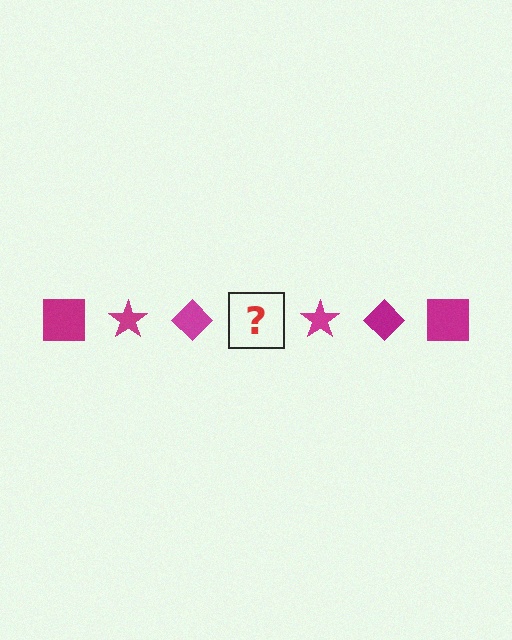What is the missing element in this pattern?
The missing element is a magenta square.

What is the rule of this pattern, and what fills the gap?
The rule is that the pattern cycles through square, star, diamond shapes in magenta. The gap should be filled with a magenta square.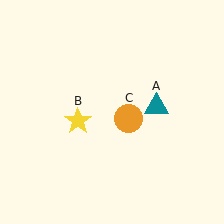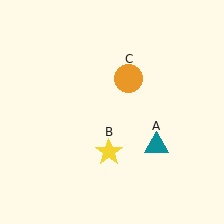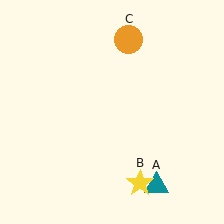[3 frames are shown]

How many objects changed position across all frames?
3 objects changed position: teal triangle (object A), yellow star (object B), orange circle (object C).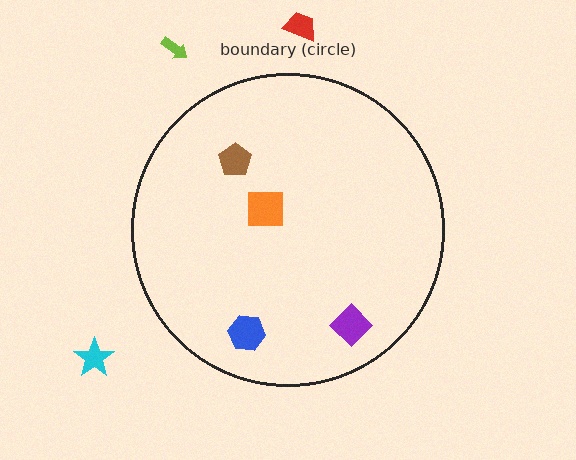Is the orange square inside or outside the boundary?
Inside.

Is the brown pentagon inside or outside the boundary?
Inside.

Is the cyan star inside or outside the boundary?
Outside.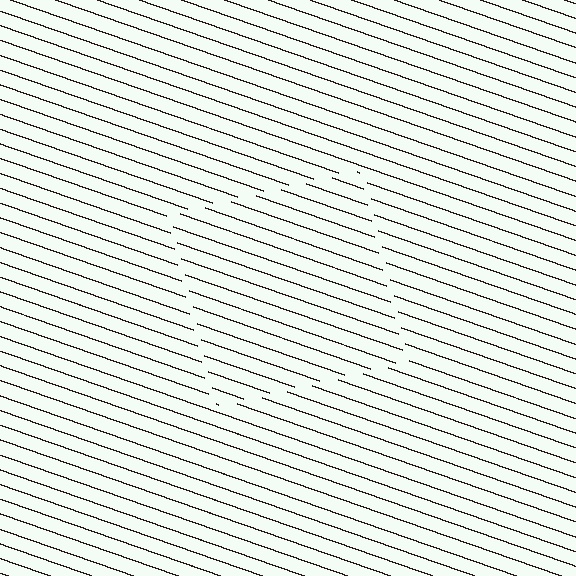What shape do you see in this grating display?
An illusory square. The interior of the shape contains the same grating, shifted by half a period — the contour is defined by the phase discontinuity where line-ends from the inner and outer gratings abut.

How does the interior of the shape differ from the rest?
The interior of the shape contains the same grating, shifted by half a period — the contour is defined by the phase discontinuity where line-ends from the inner and outer gratings abut.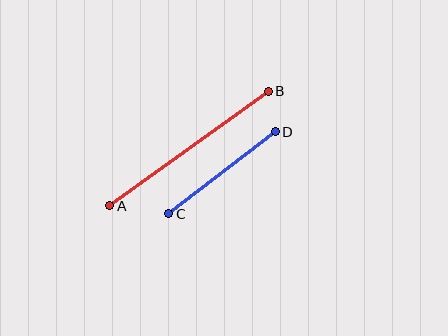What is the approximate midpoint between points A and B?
The midpoint is at approximately (189, 148) pixels.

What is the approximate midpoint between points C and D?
The midpoint is at approximately (222, 173) pixels.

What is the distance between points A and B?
The distance is approximately 196 pixels.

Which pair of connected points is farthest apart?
Points A and B are farthest apart.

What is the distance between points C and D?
The distance is approximately 134 pixels.